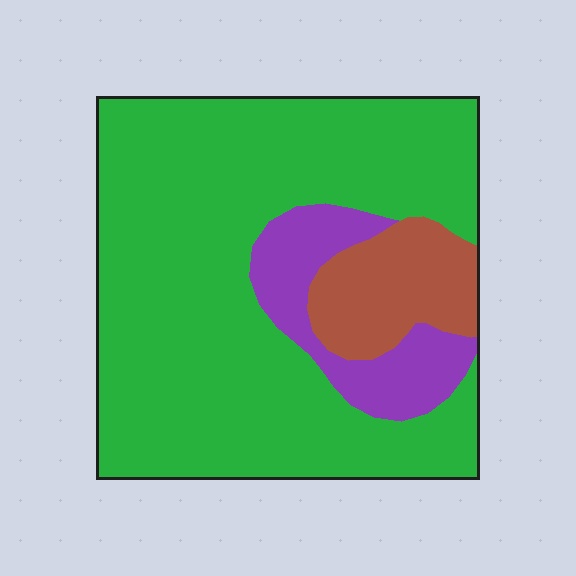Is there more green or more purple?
Green.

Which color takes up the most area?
Green, at roughly 75%.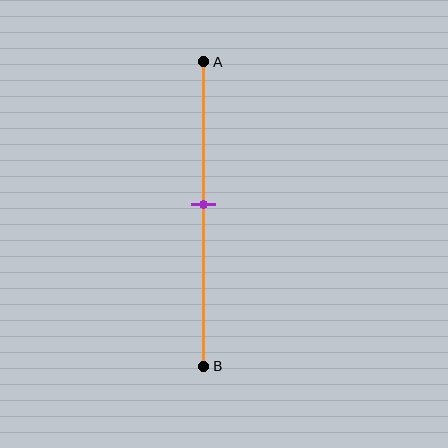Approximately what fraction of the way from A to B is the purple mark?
The purple mark is approximately 45% of the way from A to B.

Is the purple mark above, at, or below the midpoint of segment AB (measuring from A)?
The purple mark is approximately at the midpoint of segment AB.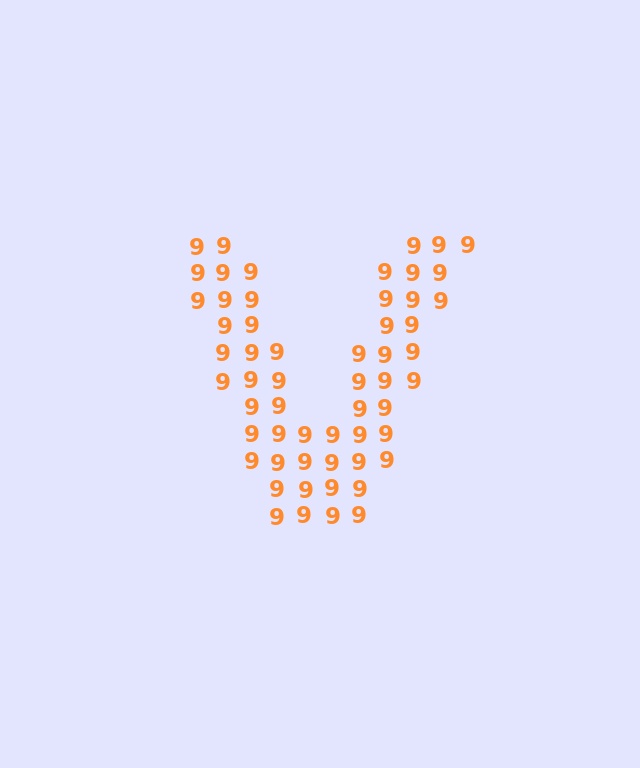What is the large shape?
The large shape is the letter V.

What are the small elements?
The small elements are digit 9's.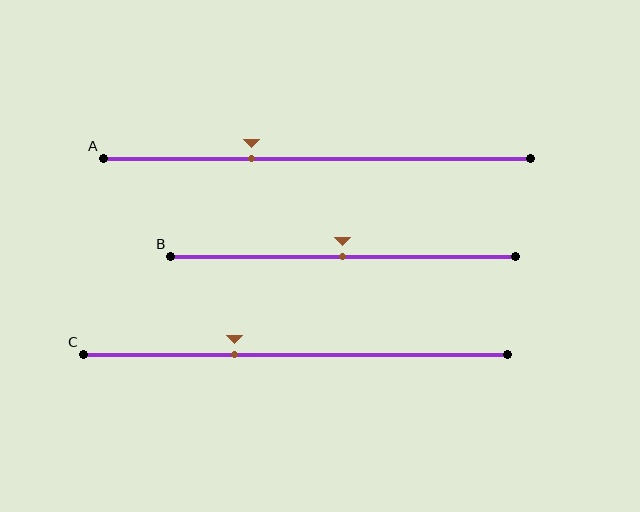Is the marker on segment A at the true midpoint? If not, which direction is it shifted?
No, the marker on segment A is shifted to the left by about 15% of the segment length.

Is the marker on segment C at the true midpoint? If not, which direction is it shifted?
No, the marker on segment C is shifted to the left by about 14% of the segment length.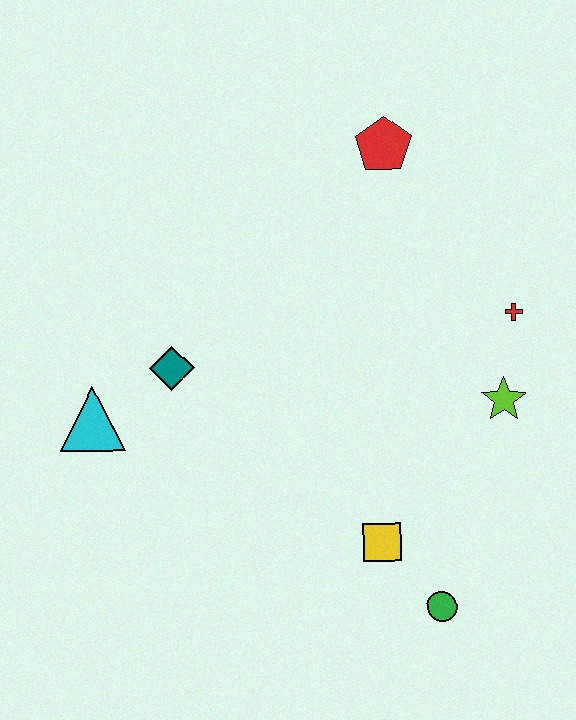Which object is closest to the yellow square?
The green circle is closest to the yellow square.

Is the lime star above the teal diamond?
No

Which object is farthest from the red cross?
The cyan triangle is farthest from the red cross.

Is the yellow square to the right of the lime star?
No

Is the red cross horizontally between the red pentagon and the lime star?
No